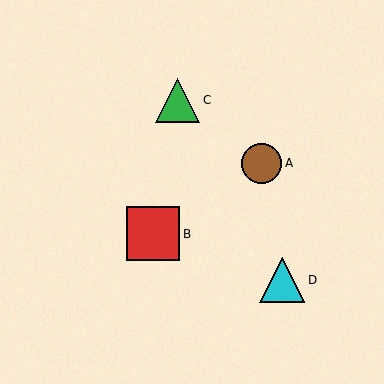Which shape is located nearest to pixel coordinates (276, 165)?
The brown circle (labeled A) at (262, 163) is nearest to that location.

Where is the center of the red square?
The center of the red square is at (153, 234).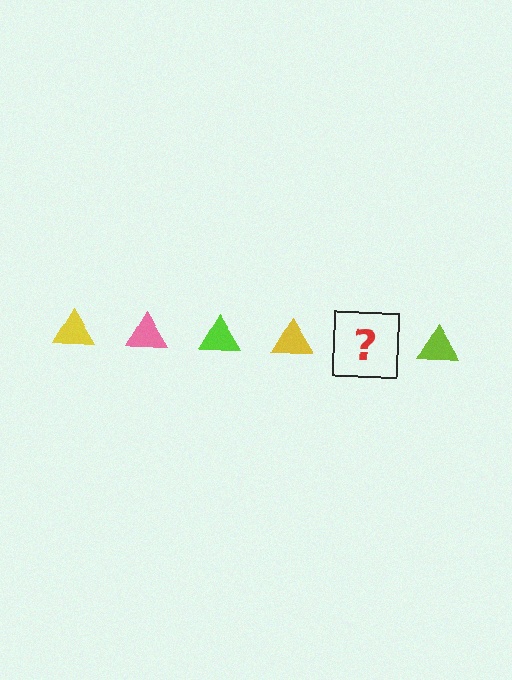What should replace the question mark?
The question mark should be replaced with a pink triangle.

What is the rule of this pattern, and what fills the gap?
The rule is that the pattern cycles through yellow, pink, lime triangles. The gap should be filled with a pink triangle.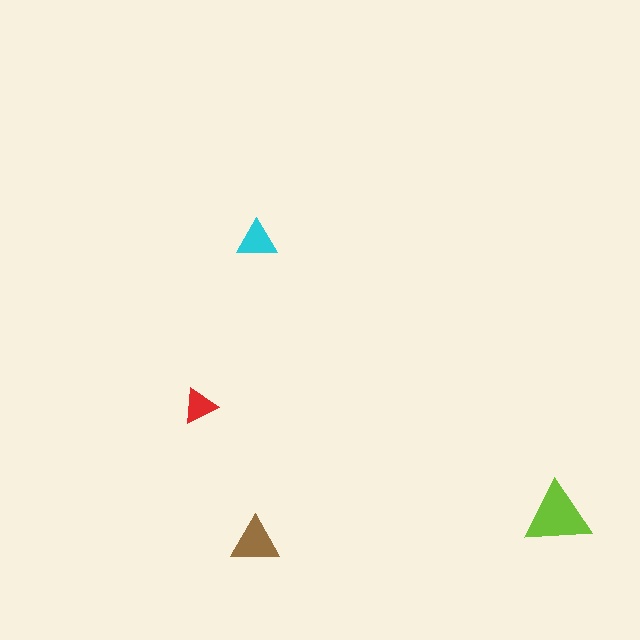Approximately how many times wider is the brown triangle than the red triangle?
About 1.5 times wider.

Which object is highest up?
The cyan triangle is topmost.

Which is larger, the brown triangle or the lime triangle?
The lime one.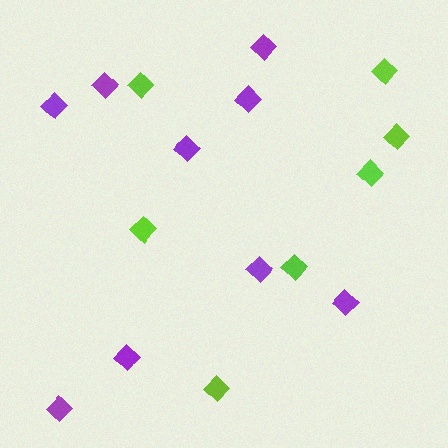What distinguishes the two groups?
There are 2 groups: one group of lime diamonds (7) and one group of purple diamonds (9).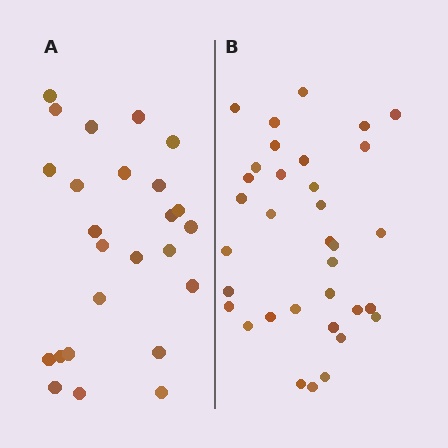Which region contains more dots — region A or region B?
Region B (the right region) has more dots.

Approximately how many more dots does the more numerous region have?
Region B has roughly 8 or so more dots than region A.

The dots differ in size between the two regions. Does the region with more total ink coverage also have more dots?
No. Region A has more total ink coverage because its dots are larger, but region B actually contains more individual dots. Total area can be misleading — the number of items is what matters here.